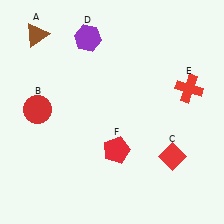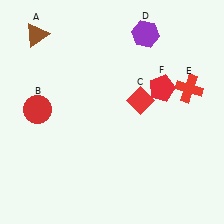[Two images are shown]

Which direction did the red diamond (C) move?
The red diamond (C) moved up.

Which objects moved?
The objects that moved are: the red diamond (C), the purple hexagon (D), the red pentagon (F).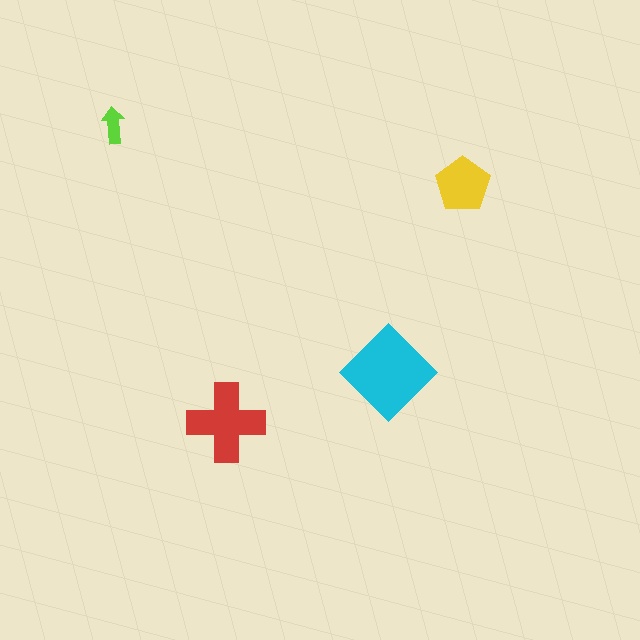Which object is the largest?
The cyan diamond.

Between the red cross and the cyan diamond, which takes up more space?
The cyan diamond.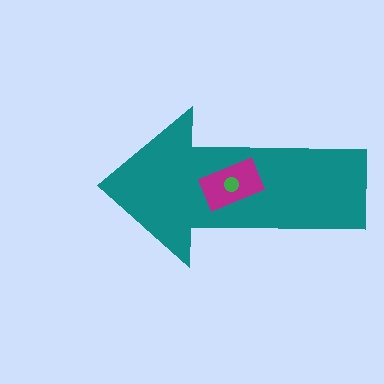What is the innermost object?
The green circle.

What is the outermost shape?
The teal arrow.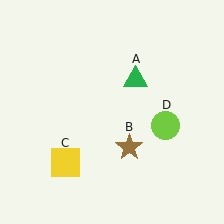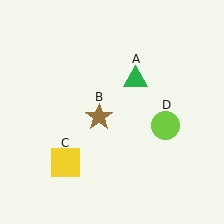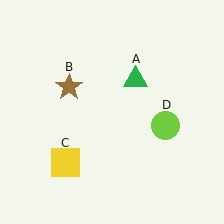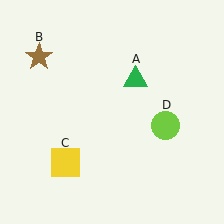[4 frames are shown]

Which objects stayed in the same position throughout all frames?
Green triangle (object A) and yellow square (object C) and lime circle (object D) remained stationary.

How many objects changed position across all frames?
1 object changed position: brown star (object B).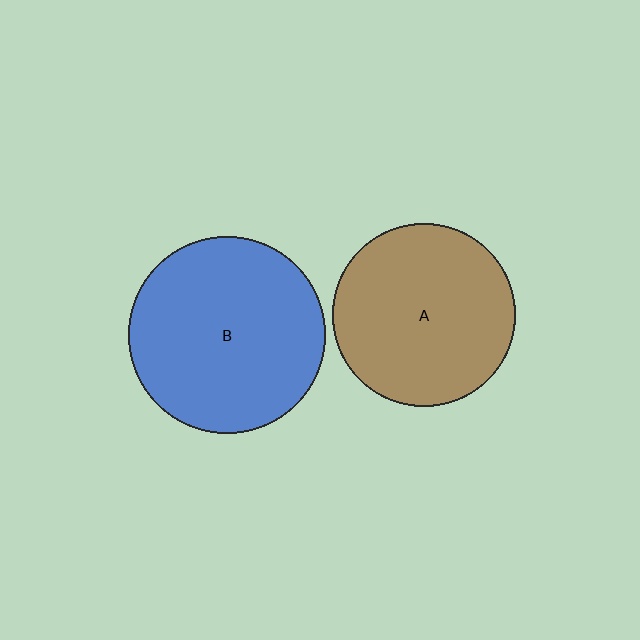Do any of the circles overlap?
No, none of the circles overlap.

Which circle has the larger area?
Circle B (blue).